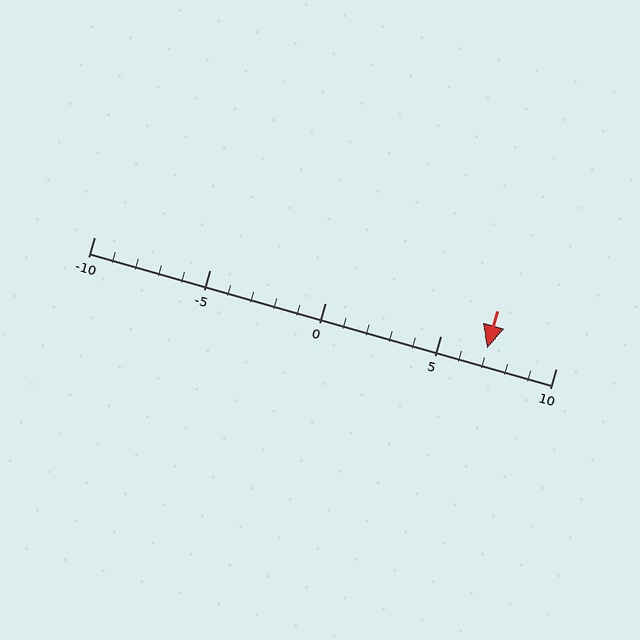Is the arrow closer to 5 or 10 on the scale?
The arrow is closer to 5.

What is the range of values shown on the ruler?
The ruler shows values from -10 to 10.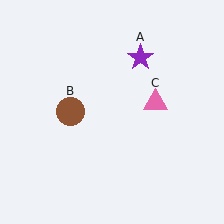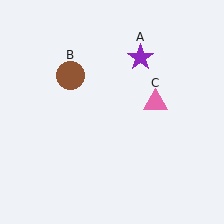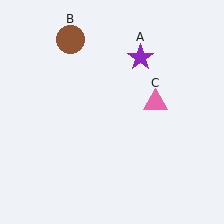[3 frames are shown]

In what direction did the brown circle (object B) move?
The brown circle (object B) moved up.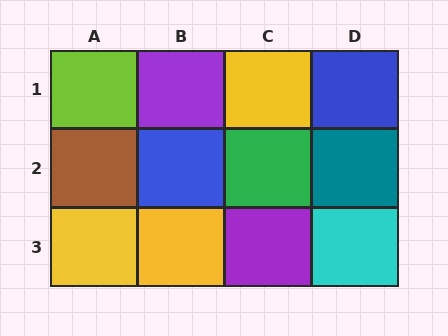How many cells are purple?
2 cells are purple.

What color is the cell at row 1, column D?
Blue.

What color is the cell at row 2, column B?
Blue.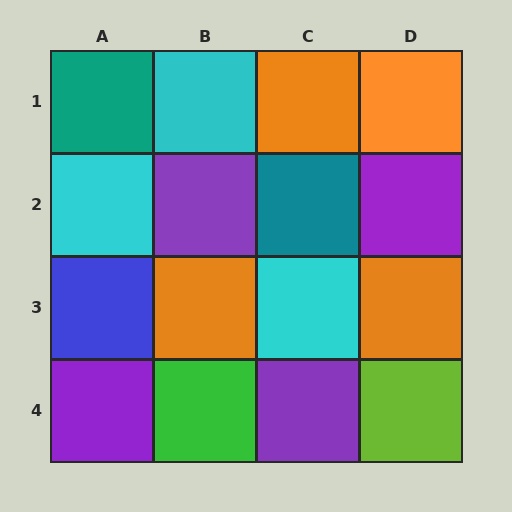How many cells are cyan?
3 cells are cyan.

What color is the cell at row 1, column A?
Teal.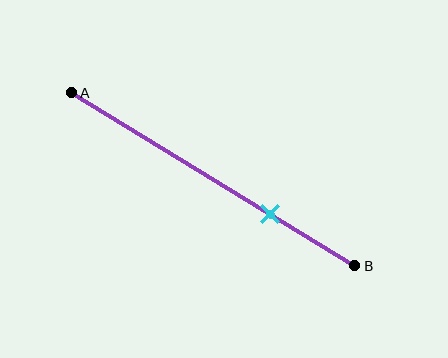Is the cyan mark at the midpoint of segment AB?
No, the mark is at about 70% from A, not at the 50% midpoint.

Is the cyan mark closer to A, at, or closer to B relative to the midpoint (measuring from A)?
The cyan mark is closer to point B than the midpoint of segment AB.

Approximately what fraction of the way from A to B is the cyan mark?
The cyan mark is approximately 70% of the way from A to B.